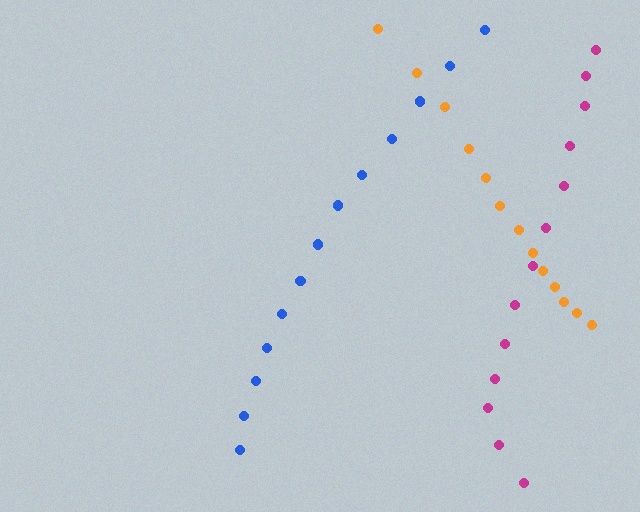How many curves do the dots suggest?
There are 3 distinct paths.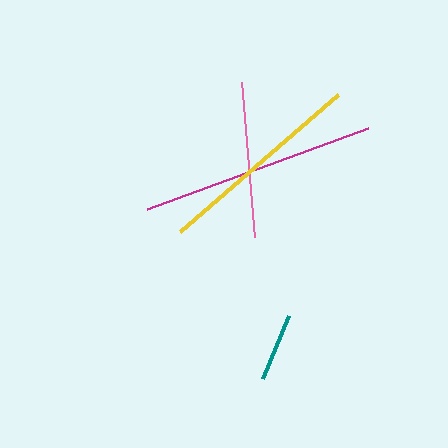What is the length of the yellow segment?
The yellow segment is approximately 209 pixels long.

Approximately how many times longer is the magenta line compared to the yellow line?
The magenta line is approximately 1.1 times the length of the yellow line.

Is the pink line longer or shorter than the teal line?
The pink line is longer than the teal line.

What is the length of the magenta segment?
The magenta segment is approximately 236 pixels long.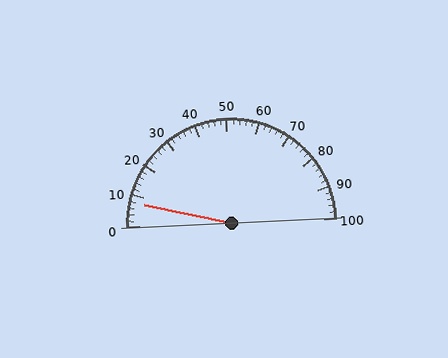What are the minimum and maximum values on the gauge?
The gauge ranges from 0 to 100.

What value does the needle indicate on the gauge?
The needle indicates approximately 8.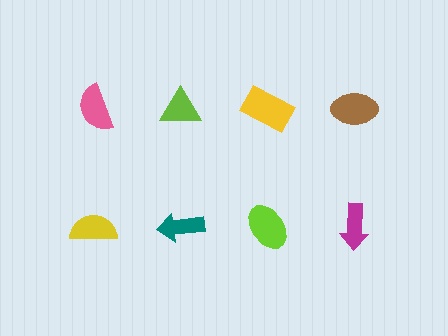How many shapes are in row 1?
4 shapes.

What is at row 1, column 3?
A yellow rectangle.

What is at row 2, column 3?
A lime ellipse.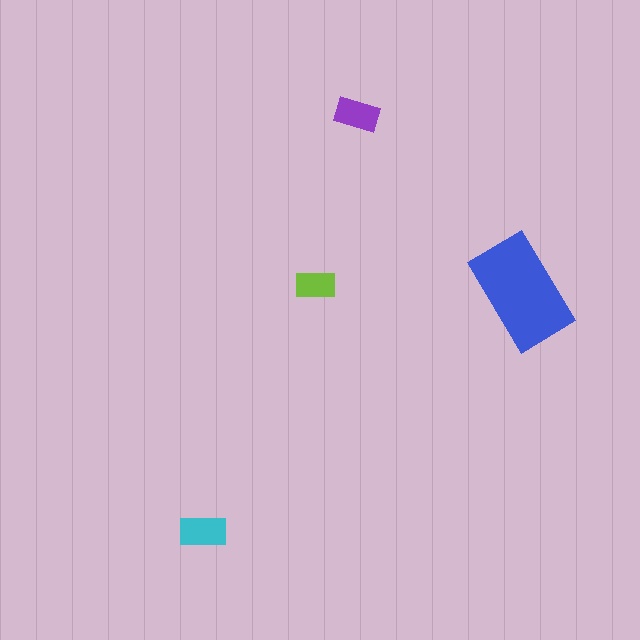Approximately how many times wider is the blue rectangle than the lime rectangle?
About 3 times wider.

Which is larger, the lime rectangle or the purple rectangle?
The purple one.